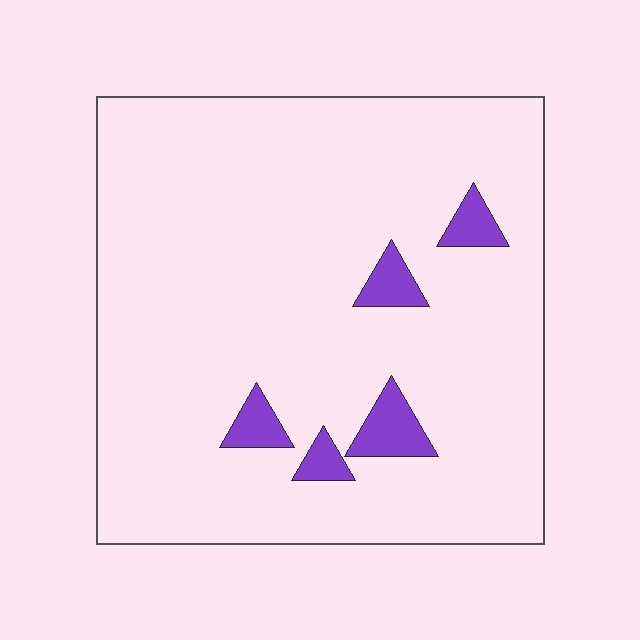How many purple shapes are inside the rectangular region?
5.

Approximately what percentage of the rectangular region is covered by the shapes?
Approximately 5%.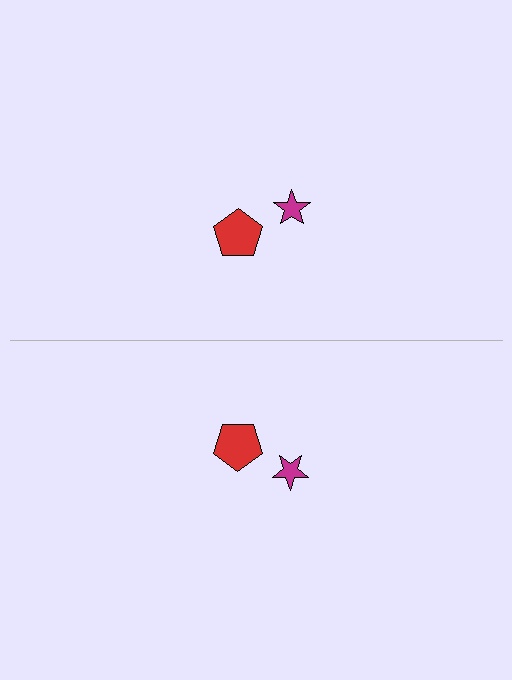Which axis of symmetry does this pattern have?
The pattern has a horizontal axis of symmetry running through the center of the image.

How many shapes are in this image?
There are 4 shapes in this image.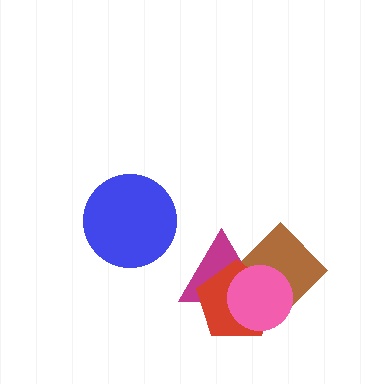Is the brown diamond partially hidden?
Yes, it is partially covered by another shape.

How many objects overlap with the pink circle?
3 objects overlap with the pink circle.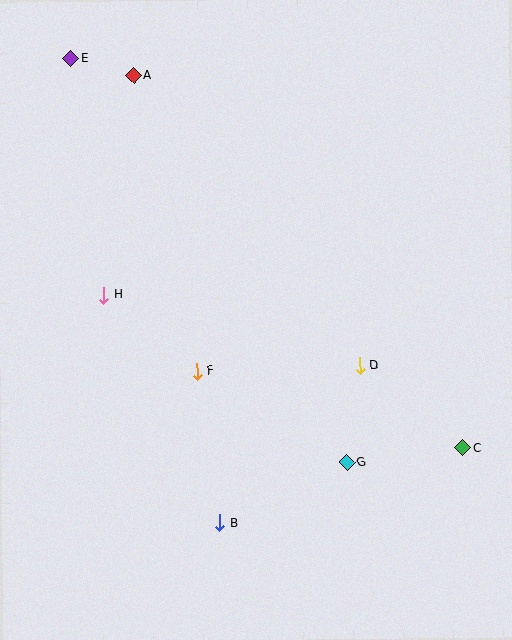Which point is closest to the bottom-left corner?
Point B is closest to the bottom-left corner.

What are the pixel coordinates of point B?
Point B is at (220, 523).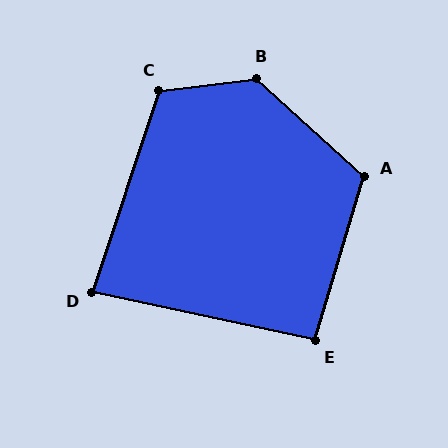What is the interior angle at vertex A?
Approximately 115 degrees (obtuse).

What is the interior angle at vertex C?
Approximately 115 degrees (obtuse).